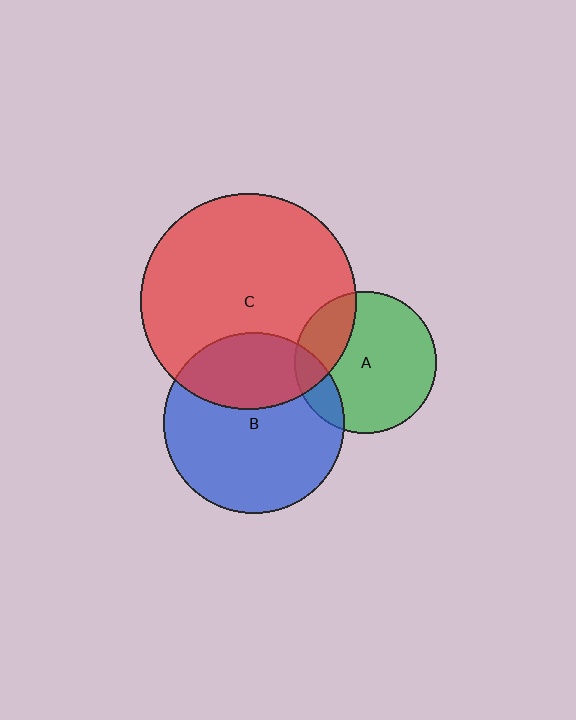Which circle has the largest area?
Circle C (red).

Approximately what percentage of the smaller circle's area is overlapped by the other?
Approximately 30%.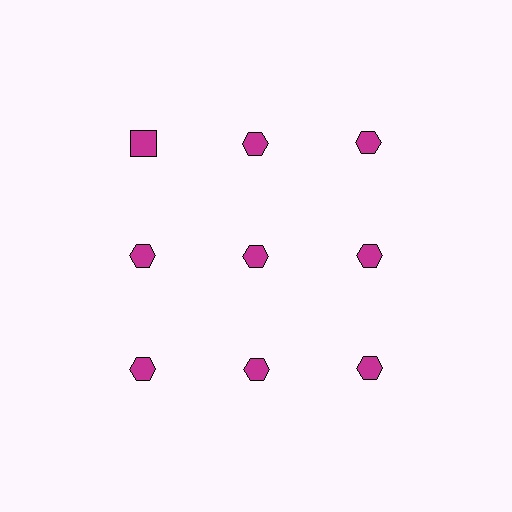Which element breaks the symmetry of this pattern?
The magenta square in the top row, leftmost column breaks the symmetry. All other shapes are magenta hexagons.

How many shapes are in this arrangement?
There are 9 shapes arranged in a grid pattern.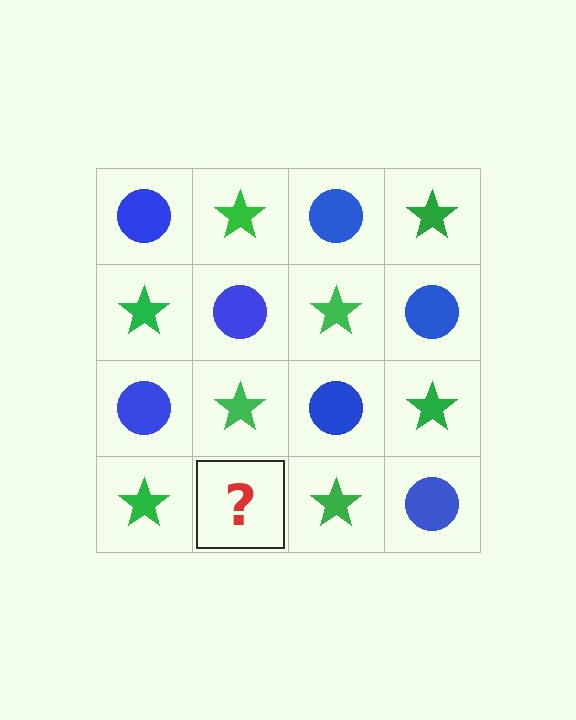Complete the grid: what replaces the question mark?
The question mark should be replaced with a blue circle.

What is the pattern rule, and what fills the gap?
The rule is that it alternates blue circle and green star in a checkerboard pattern. The gap should be filled with a blue circle.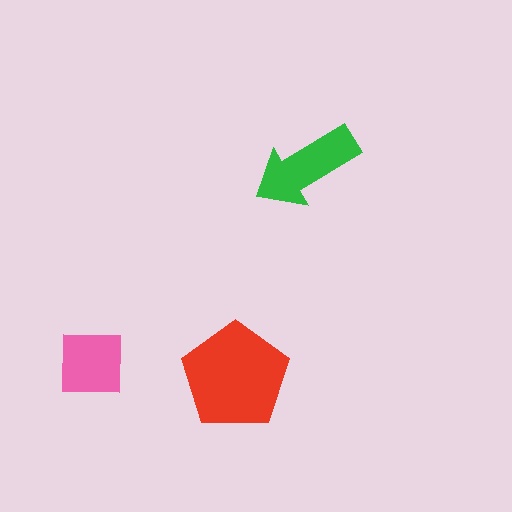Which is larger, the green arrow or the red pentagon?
The red pentagon.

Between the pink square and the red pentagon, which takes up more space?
The red pentagon.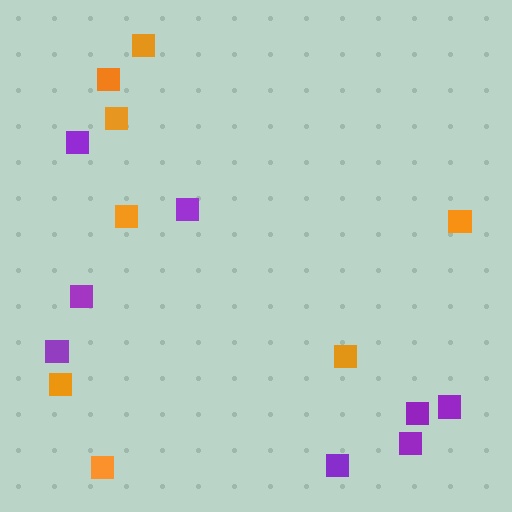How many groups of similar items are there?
There are 2 groups: one group of orange squares (8) and one group of purple squares (8).